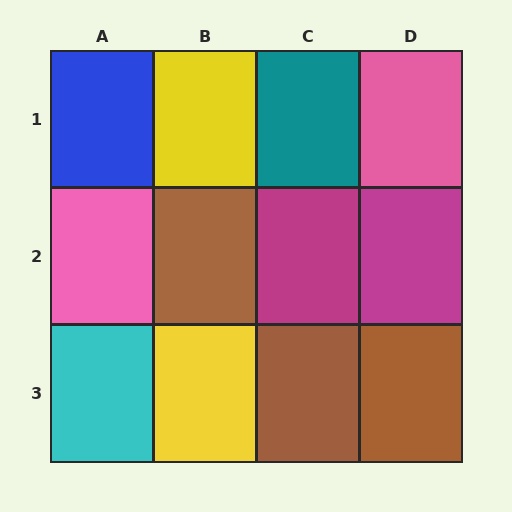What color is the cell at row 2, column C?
Magenta.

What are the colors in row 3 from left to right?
Cyan, yellow, brown, brown.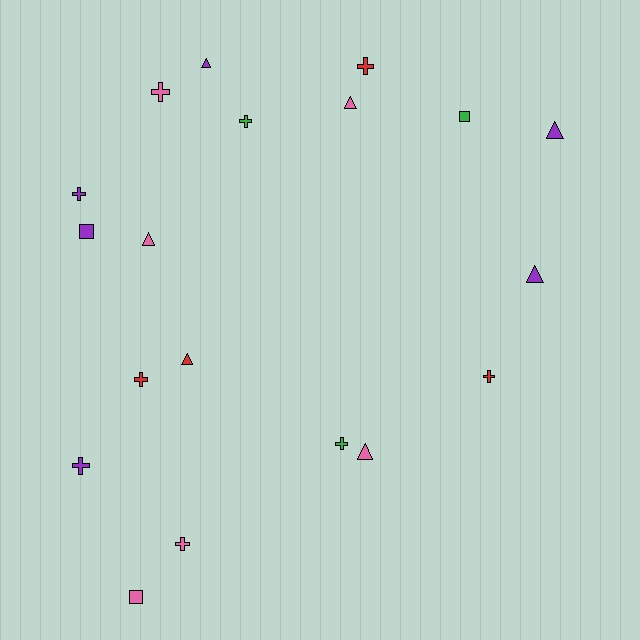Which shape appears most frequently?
Cross, with 9 objects.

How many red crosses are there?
There are 3 red crosses.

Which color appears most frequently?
Pink, with 6 objects.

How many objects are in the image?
There are 19 objects.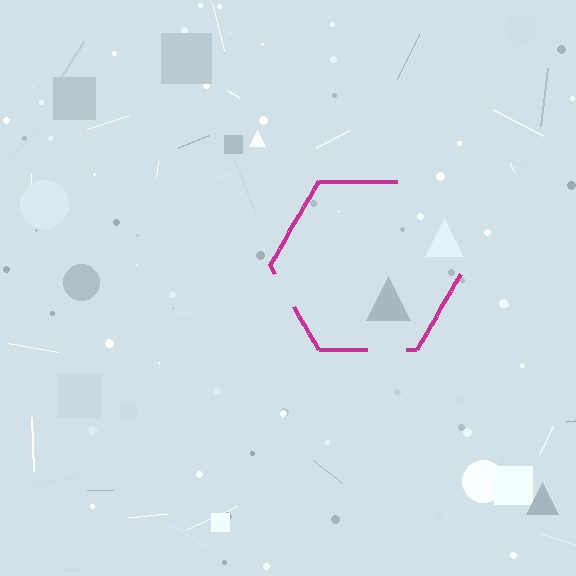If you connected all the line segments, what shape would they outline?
They would outline a hexagon.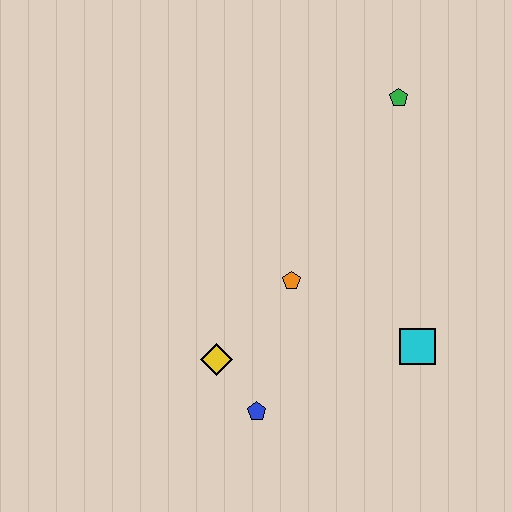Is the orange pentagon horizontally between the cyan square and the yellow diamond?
Yes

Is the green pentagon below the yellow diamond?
No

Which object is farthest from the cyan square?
The green pentagon is farthest from the cyan square.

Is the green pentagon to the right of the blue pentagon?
Yes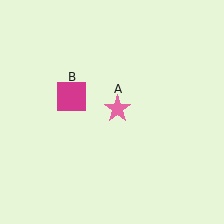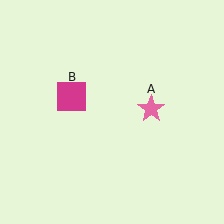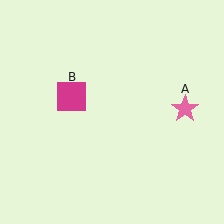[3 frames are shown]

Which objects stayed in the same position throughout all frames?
Magenta square (object B) remained stationary.